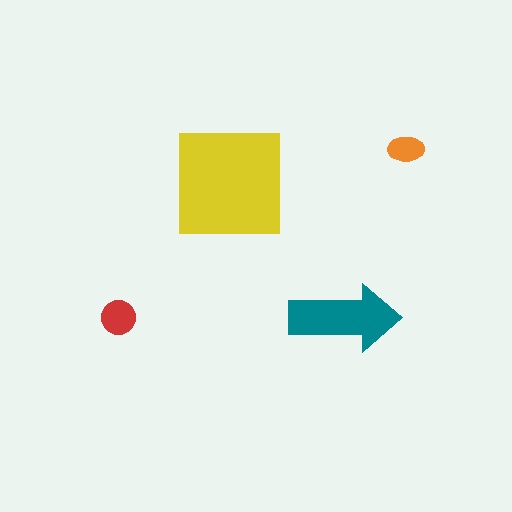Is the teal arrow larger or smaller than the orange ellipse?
Larger.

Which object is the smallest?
The orange ellipse.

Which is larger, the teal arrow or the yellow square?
The yellow square.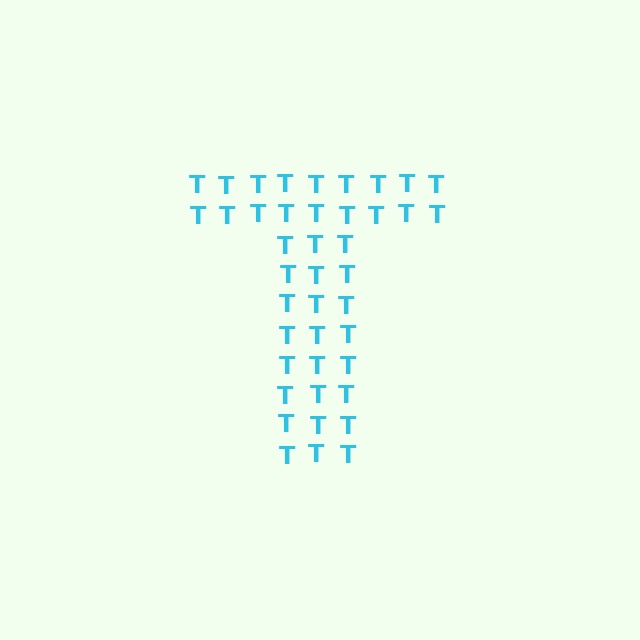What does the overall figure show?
The overall figure shows the letter T.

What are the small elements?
The small elements are letter T's.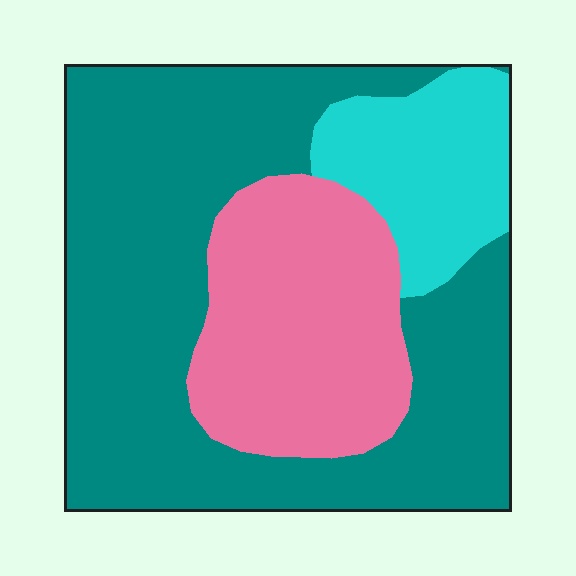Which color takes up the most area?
Teal, at roughly 60%.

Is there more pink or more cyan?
Pink.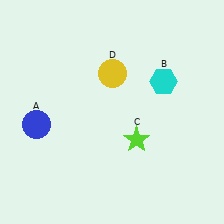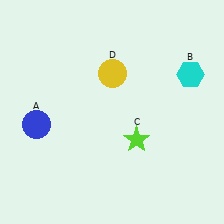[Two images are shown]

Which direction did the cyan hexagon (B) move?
The cyan hexagon (B) moved right.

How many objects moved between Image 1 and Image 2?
1 object moved between the two images.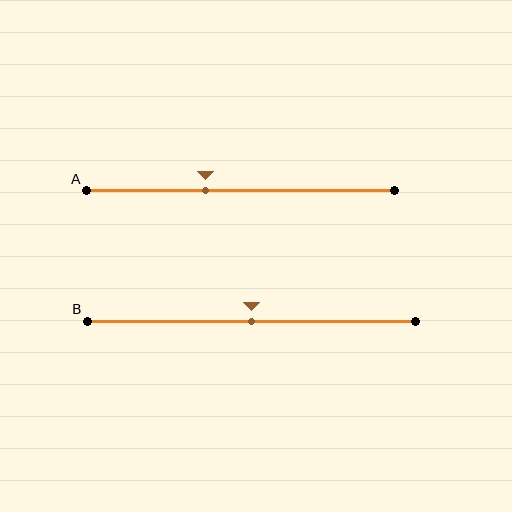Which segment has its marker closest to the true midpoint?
Segment B has its marker closest to the true midpoint.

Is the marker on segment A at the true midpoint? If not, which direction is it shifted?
No, the marker on segment A is shifted to the left by about 11% of the segment length.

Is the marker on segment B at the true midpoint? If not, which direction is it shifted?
Yes, the marker on segment B is at the true midpoint.